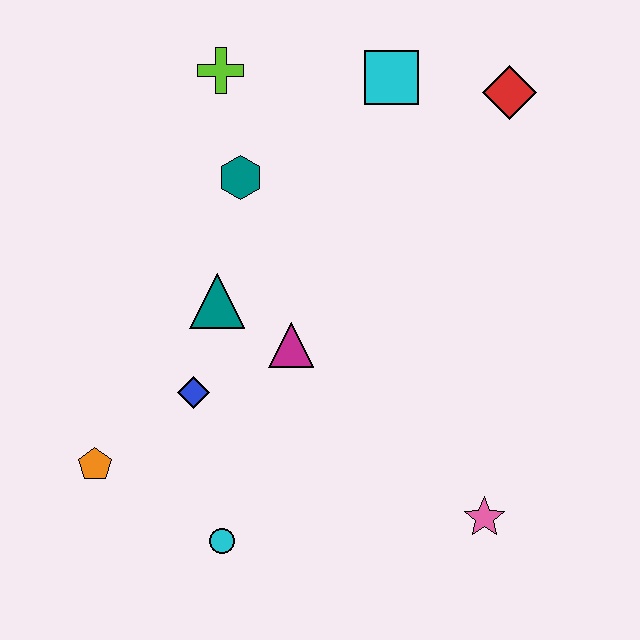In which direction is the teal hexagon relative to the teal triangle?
The teal hexagon is above the teal triangle.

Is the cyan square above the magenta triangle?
Yes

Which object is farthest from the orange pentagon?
The red diamond is farthest from the orange pentagon.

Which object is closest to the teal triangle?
The magenta triangle is closest to the teal triangle.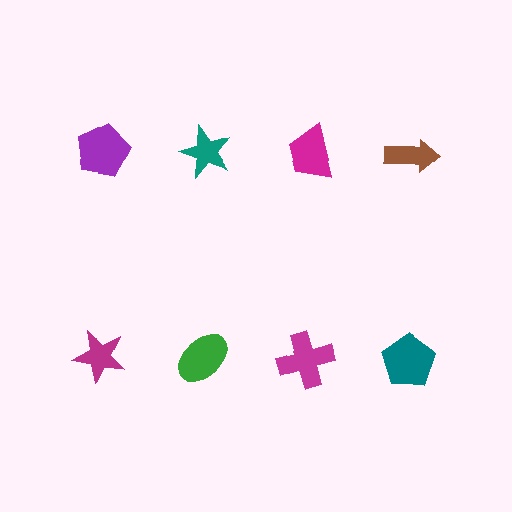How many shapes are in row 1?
4 shapes.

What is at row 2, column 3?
A magenta cross.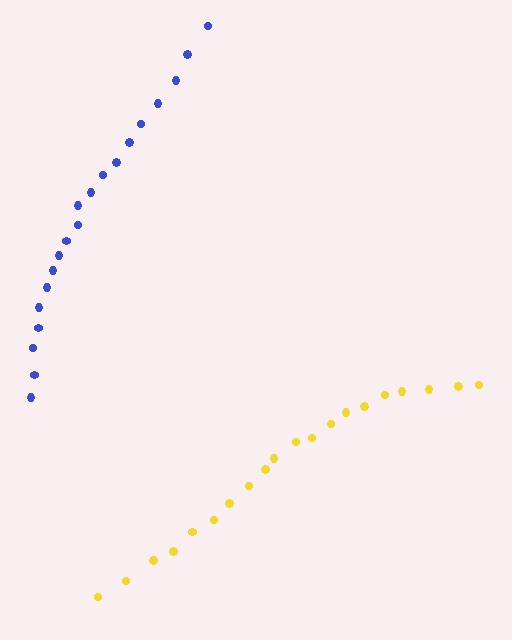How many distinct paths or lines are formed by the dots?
There are 2 distinct paths.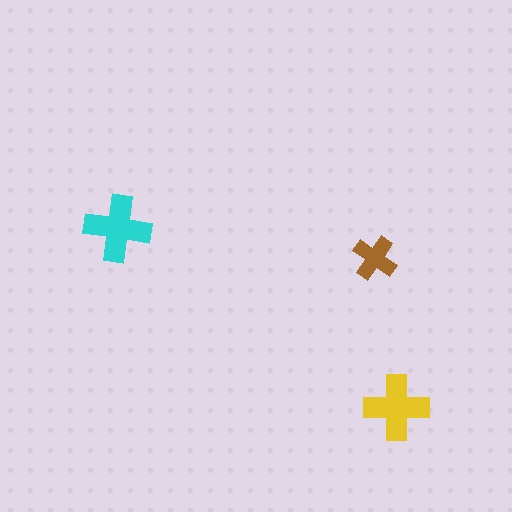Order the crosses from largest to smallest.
the cyan one, the yellow one, the brown one.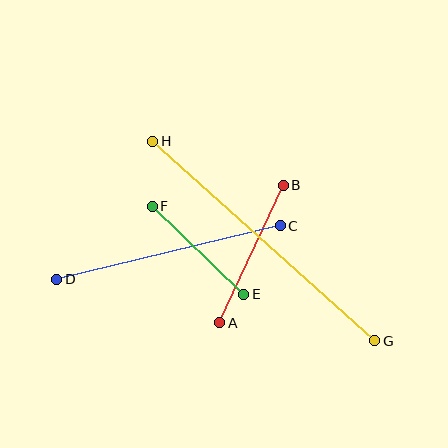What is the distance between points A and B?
The distance is approximately 151 pixels.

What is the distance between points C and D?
The distance is approximately 230 pixels.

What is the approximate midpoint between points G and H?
The midpoint is at approximately (264, 241) pixels.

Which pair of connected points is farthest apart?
Points G and H are farthest apart.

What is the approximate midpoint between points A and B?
The midpoint is at approximately (251, 254) pixels.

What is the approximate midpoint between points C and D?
The midpoint is at approximately (168, 253) pixels.